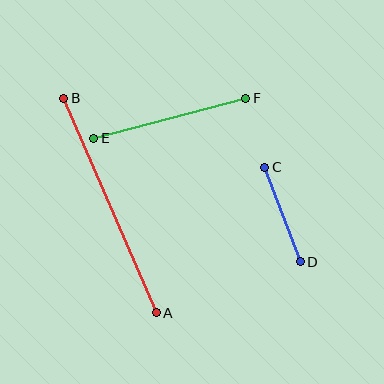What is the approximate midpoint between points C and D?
The midpoint is at approximately (283, 215) pixels.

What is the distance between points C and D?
The distance is approximately 101 pixels.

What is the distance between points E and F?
The distance is approximately 157 pixels.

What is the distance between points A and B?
The distance is approximately 233 pixels.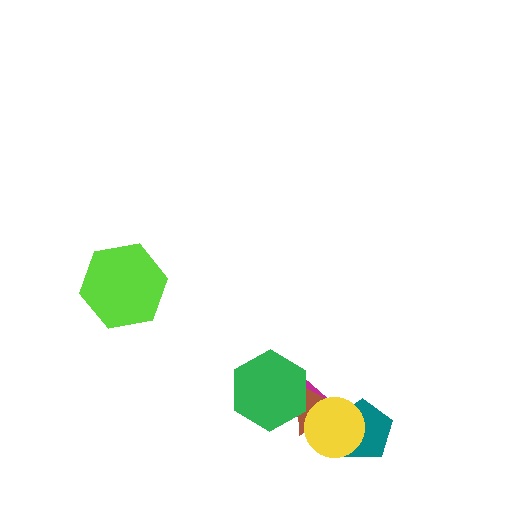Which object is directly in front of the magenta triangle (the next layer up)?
The brown triangle is directly in front of the magenta triangle.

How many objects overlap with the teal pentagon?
2 objects overlap with the teal pentagon.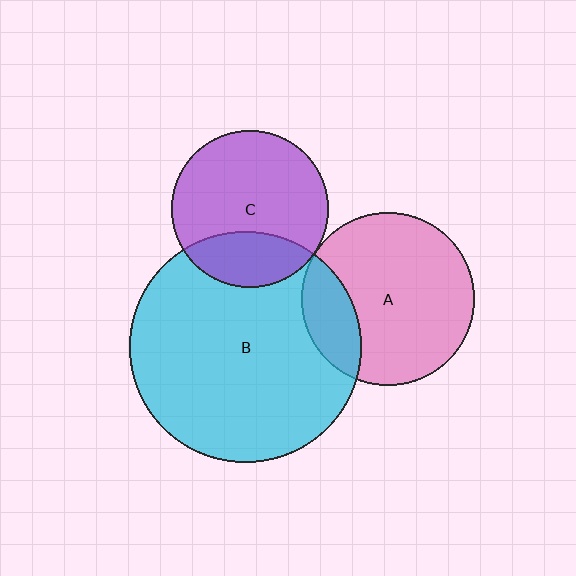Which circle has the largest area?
Circle B (cyan).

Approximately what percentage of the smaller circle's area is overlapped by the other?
Approximately 25%.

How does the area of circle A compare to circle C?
Approximately 1.2 times.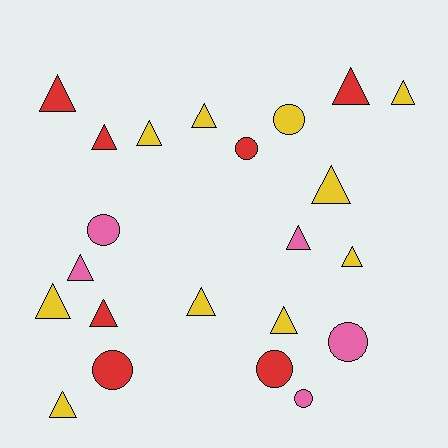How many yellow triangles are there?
There are 9 yellow triangles.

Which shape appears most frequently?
Triangle, with 15 objects.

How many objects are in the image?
There are 22 objects.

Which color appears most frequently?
Yellow, with 10 objects.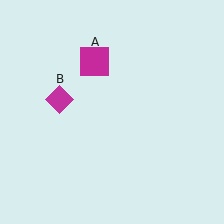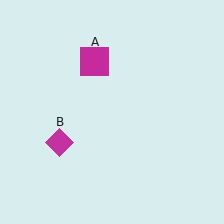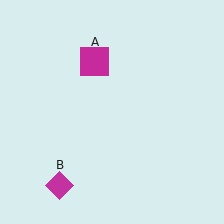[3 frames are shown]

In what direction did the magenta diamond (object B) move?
The magenta diamond (object B) moved down.